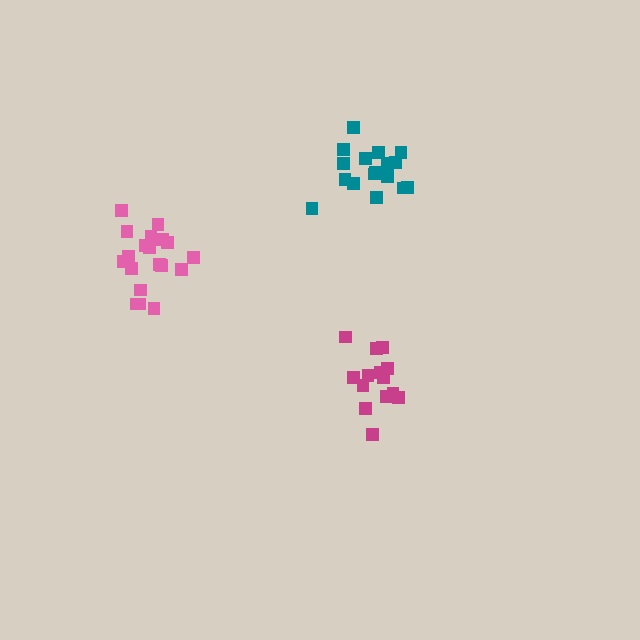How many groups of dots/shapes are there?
There are 3 groups.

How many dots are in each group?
Group 1: 14 dots, Group 2: 17 dots, Group 3: 19 dots (50 total).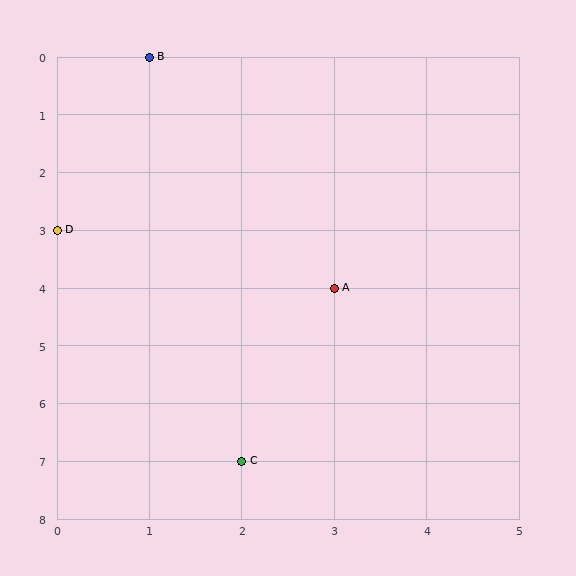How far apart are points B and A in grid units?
Points B and A are 2 columns and 4 rows apart (about 4.5 grid units diagonally).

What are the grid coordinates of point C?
Point C is at grid coordinates (2, 7).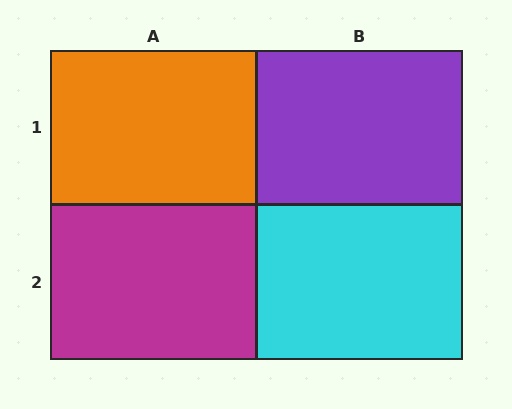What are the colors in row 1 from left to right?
Orange, purple.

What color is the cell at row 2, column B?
Cyan.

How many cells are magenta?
1 cell is magenta.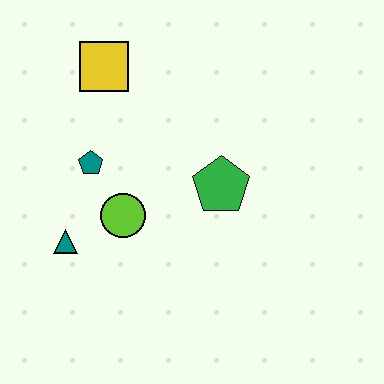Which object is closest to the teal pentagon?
The lime circle is closest to the teal pentagon.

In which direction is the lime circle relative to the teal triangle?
The lime circle is to the right of the teal triangle.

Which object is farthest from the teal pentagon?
The green pentagon is farthest from the teal pentagon.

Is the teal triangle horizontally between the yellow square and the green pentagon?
No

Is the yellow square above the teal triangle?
Yes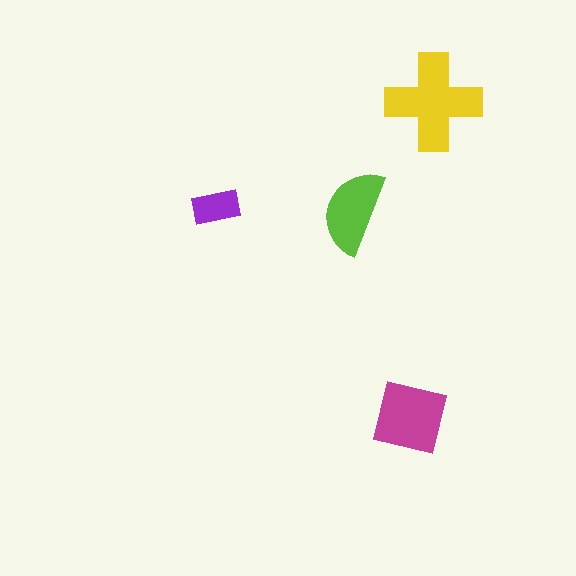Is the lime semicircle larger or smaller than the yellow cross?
Smaller.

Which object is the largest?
The yellow cross.